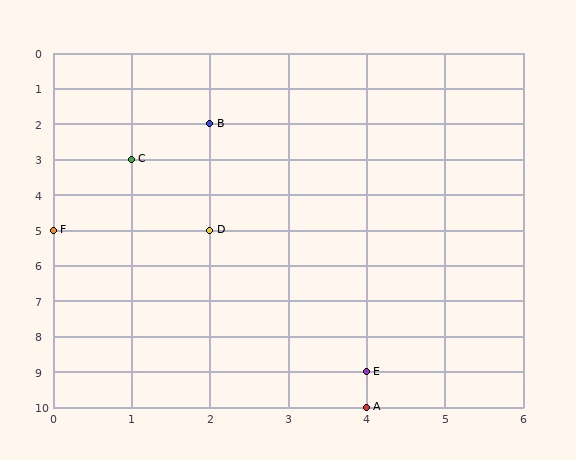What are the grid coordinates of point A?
Point A is at grid coordinates (4, 10).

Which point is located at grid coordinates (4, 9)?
Point E is at (4, 9).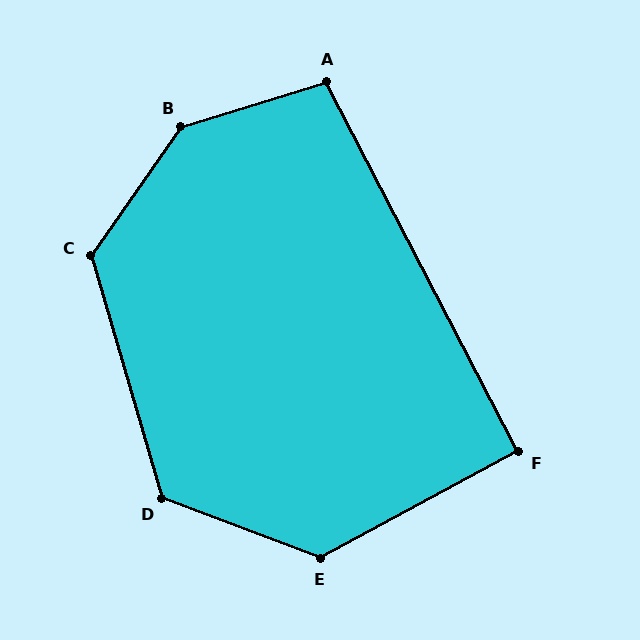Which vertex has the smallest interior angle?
F, at approximately 91 degrees.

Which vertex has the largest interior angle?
B, at approximately 142 degrees.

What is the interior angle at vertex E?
Approximately 131 degrees (obtuse).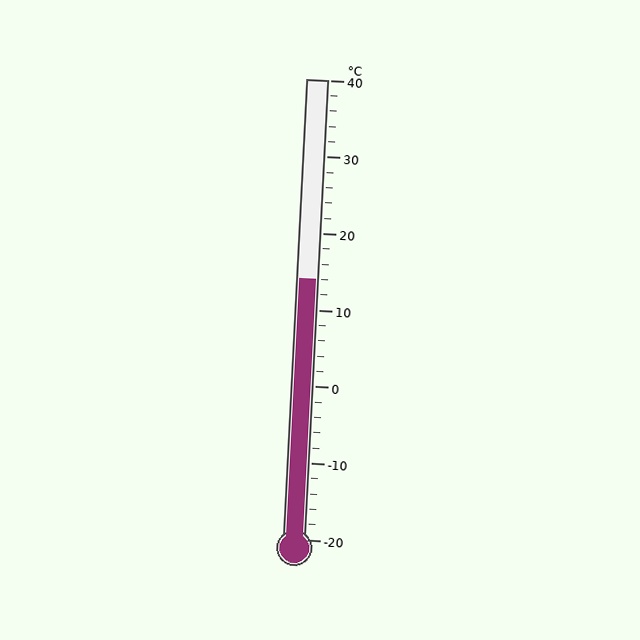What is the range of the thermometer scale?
The thermometer scale ranges from -20°C to 40°C.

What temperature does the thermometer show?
The thermometer shows approximately 14°C.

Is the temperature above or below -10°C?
The temperature is above -10°C.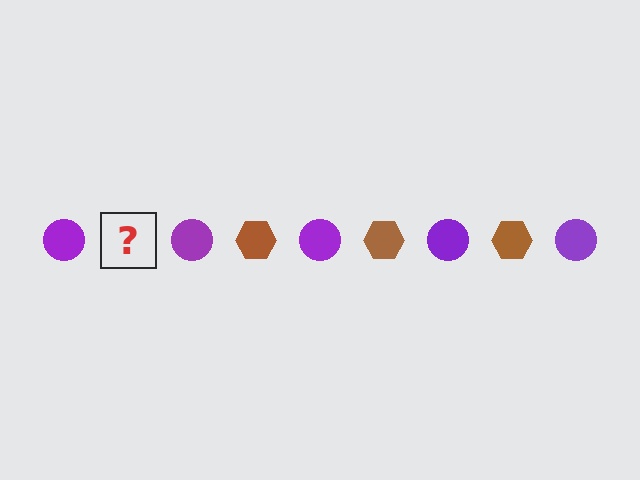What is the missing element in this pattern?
The missing element is a brown hexagon.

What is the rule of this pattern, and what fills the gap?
The rule is that the pattern alternates between purple circle and brown hexagon. The gap should be filled with a brown hexagon.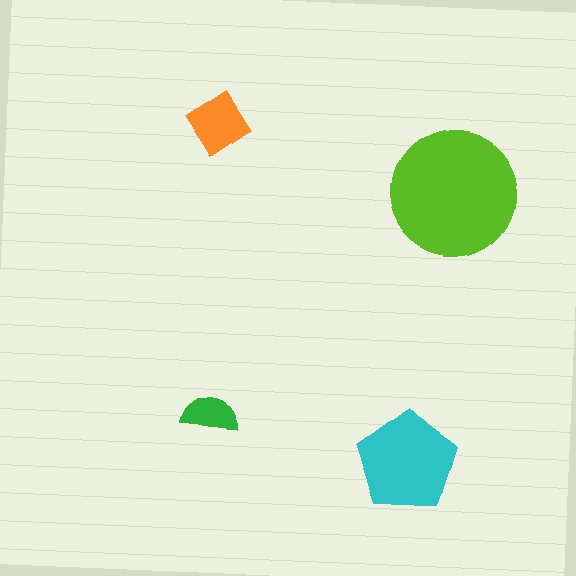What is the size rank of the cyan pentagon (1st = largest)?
2nd.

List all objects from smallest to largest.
The green semicircle, the orange diamond, the cyan pentagon, the lime circle.